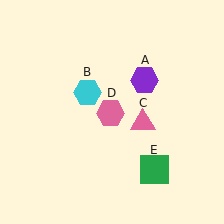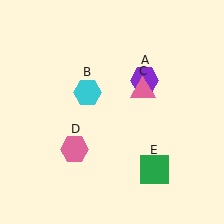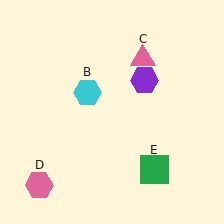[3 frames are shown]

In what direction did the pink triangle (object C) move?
The pink triangle (object C) moved up.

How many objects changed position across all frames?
2 objects changed position: pink triangle (object C), pink hexagon (object D).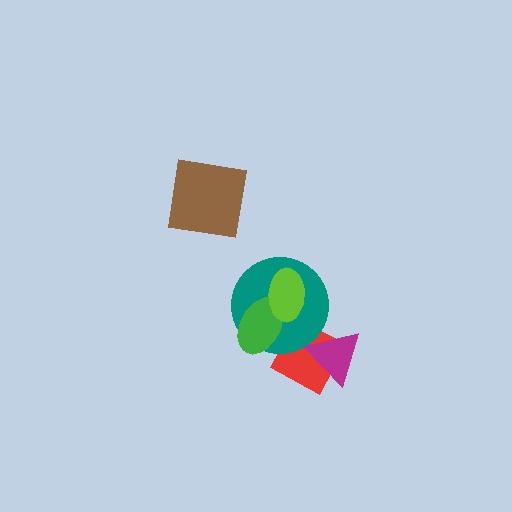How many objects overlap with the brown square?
0 objects overlap with the brown square.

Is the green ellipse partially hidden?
Yes, it is partially covered by another shape.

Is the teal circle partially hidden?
Yes, it is partially covered by another shape.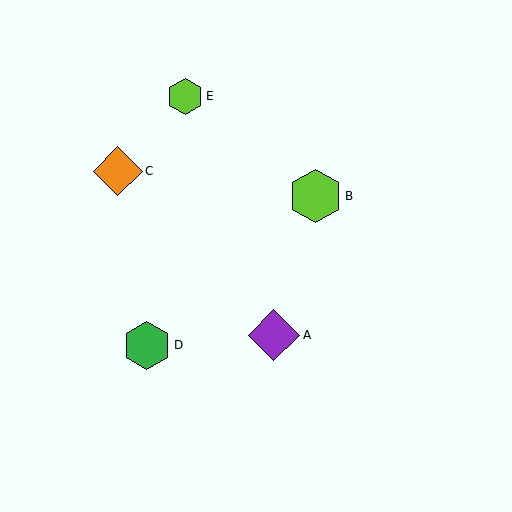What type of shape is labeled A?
Shape A is a purple diamond.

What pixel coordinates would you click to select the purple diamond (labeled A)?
Click at (274, 335) to select the purple diamond A.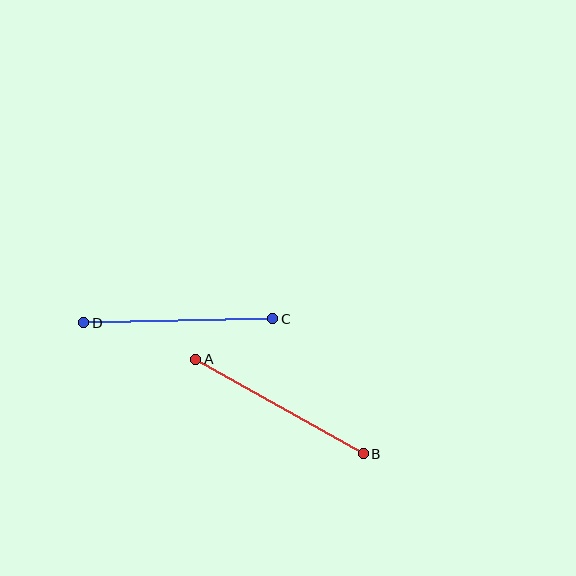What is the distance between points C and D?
The distance is approximately 189 pixels.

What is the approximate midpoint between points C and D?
The midpoint is at approximately (178, 321) pixels.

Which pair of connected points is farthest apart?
Points A and B are farthest apart.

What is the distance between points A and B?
The distance is approximately 192 pixels.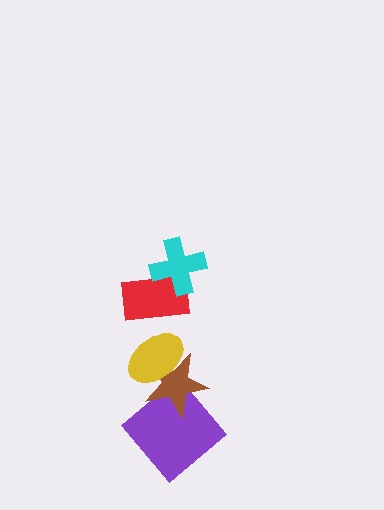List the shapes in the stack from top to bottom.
From top to bottom: the cyan cross, the red rectangle, the yellow ellipse, the brown star, the purple diamond.